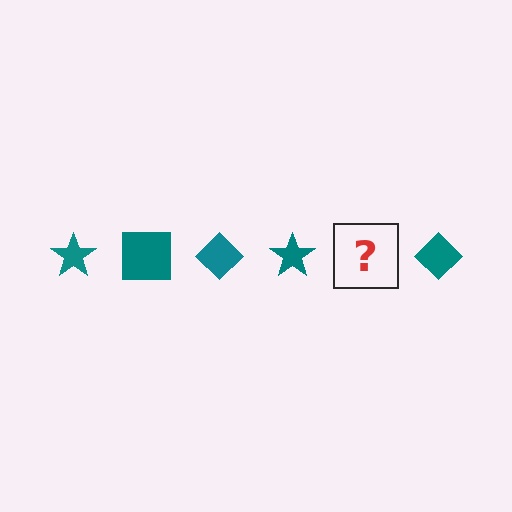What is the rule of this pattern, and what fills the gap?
The rule is that the pattern cycles through star, square, diamond shapes in teal. The gap should be filled with a teal square.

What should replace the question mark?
The question mark should be replaced with a teal square.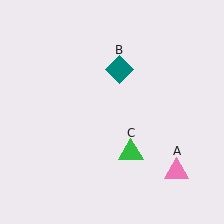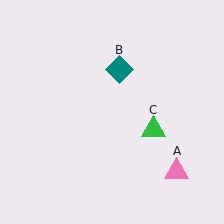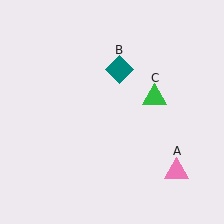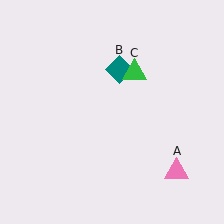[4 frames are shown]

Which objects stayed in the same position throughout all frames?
Pink triangle (object A) and teal diamond (object B) remained stationary.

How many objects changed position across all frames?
1 object changed position: green triangle (object C).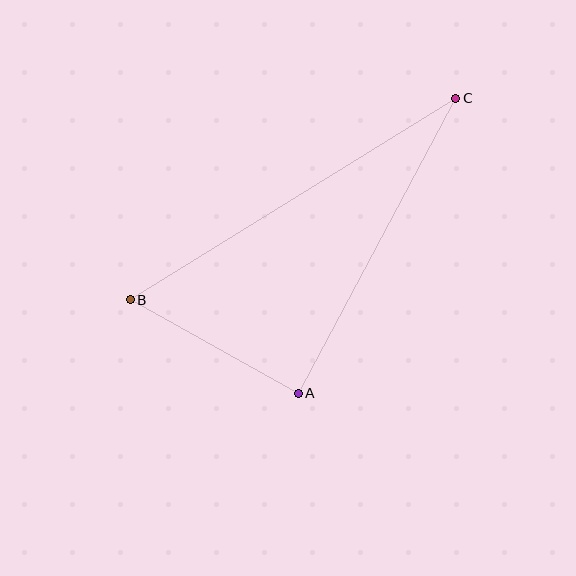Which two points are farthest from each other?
Points B and C are farthest from each other.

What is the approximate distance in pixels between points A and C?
The distance between A and C is approximately 334 pixels.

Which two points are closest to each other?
Points A and B are closest to each other.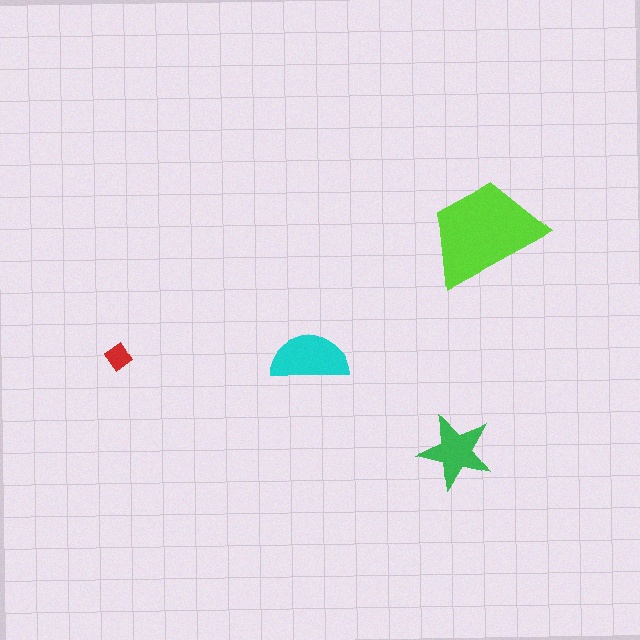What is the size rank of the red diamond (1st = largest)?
4th.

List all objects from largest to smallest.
The lime trapezoid, the cyan semicircle, the green star, the red diamond.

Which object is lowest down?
The green star is bottommost.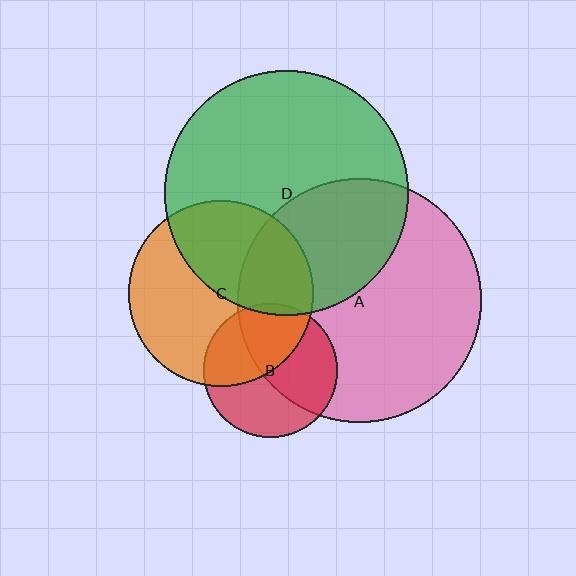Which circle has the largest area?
Circle D (green).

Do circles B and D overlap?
Yes.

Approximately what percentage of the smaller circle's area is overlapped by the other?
Approximately 5%.